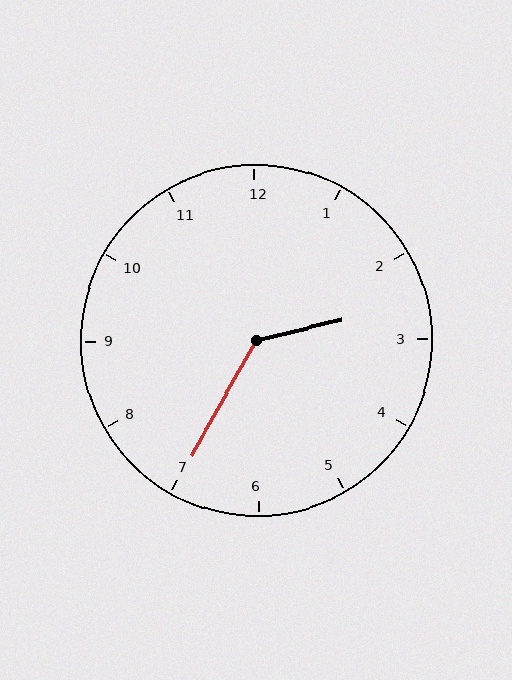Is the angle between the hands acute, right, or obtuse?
It is obtuse.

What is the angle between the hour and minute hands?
Approximately 132 degrees.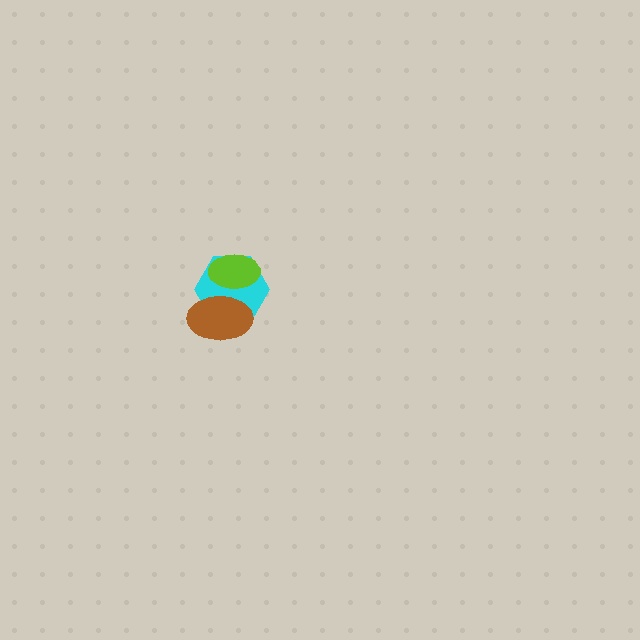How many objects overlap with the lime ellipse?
2 objects overlap with the lime ellipse.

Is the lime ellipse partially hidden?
No, no other shape covers it.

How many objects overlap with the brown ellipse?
2 objects overlap with the brown ellipse.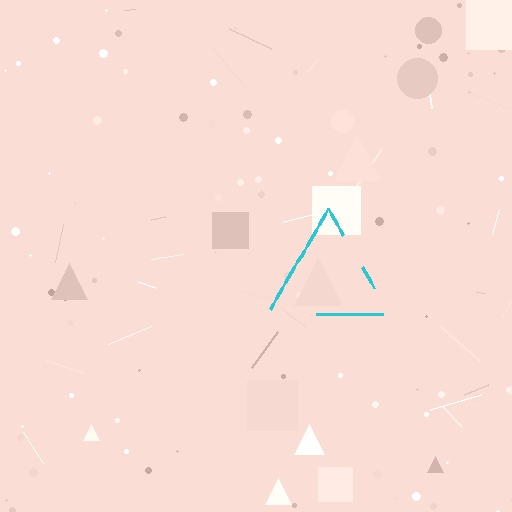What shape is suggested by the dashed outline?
The dashed outline suggests a triangle.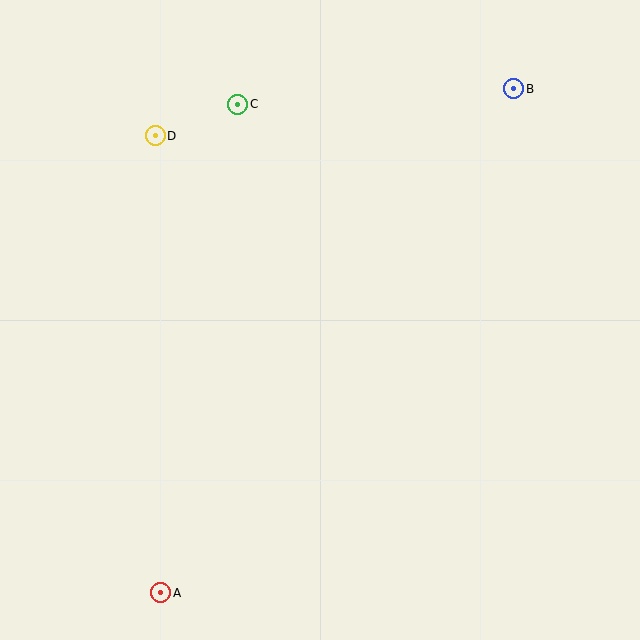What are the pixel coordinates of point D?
Point D is at (155, 136).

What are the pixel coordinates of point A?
Point A is at (161, 593).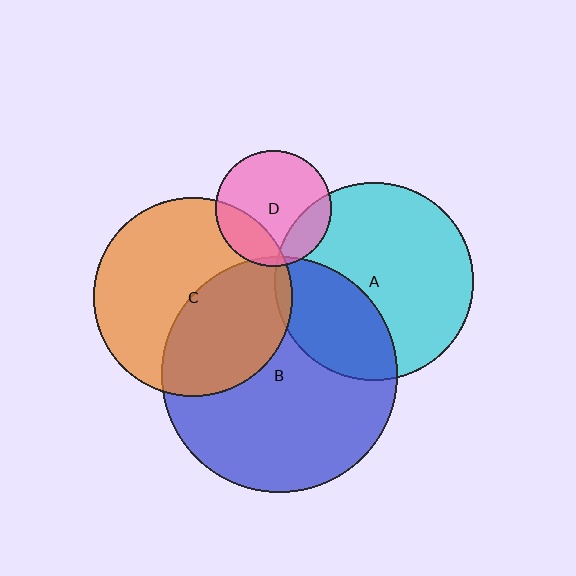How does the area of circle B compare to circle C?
Approximately 1.4 times.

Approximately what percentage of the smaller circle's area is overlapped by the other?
Approximately 40%.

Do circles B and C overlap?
Yes.